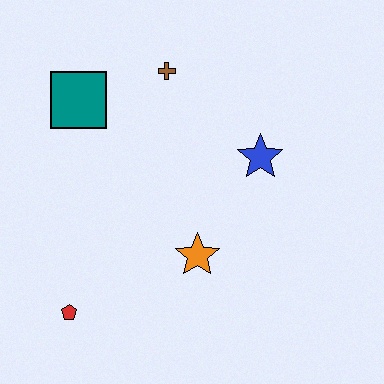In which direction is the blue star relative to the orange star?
The blue star is above the orange star.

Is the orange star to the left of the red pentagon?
No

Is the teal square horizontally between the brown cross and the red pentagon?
Yes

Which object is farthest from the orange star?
The teal square is farthest from the orange star.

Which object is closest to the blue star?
The orange star is closest to the blue star.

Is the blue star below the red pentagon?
No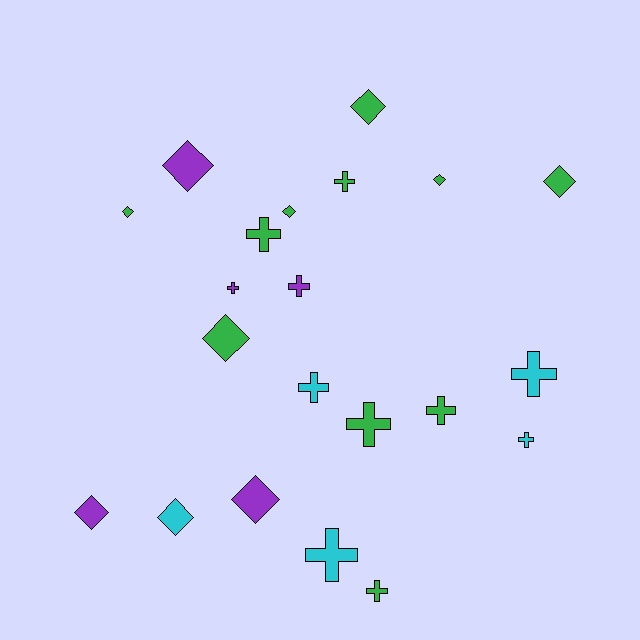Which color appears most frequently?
Green, with 11 objects.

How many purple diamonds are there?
There are 3 purple diamonds.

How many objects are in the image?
There are 21 objects.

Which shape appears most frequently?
Cross, with 11 objects.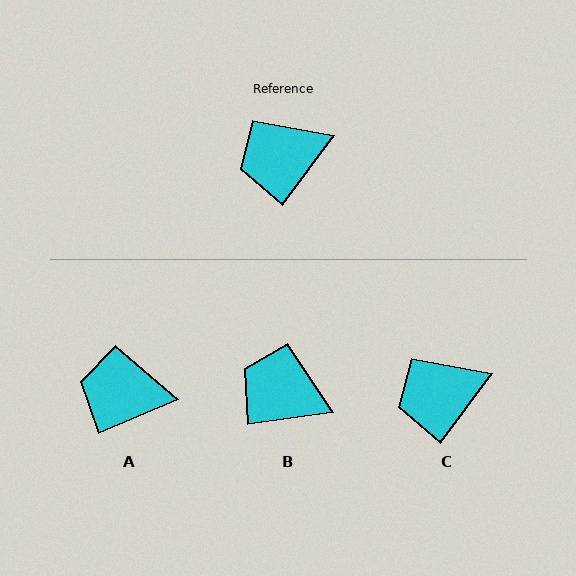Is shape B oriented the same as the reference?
No, it is off by about 46 degrees.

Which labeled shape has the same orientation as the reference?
C.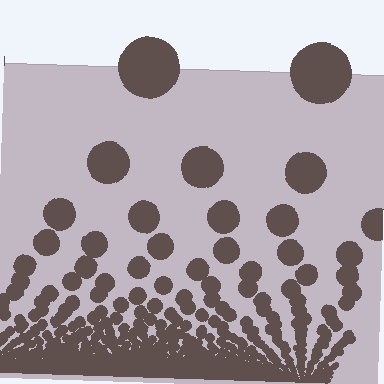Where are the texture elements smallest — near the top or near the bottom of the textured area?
Near the bottom.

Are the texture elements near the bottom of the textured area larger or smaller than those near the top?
Smaller. The gradient is inverted — elements near the bottom are smaller and denser.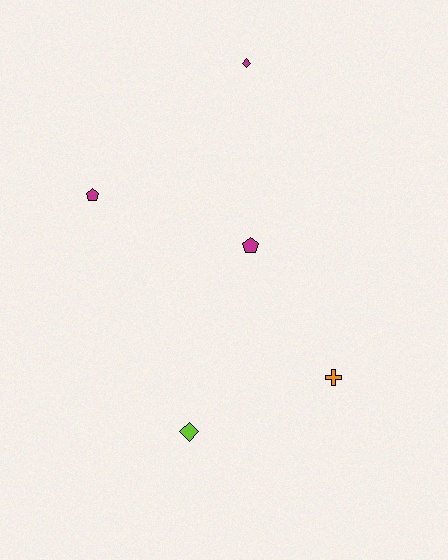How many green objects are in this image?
There are no green objects.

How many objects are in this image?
There are 5 objects.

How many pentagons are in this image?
There are 2 pentagons.